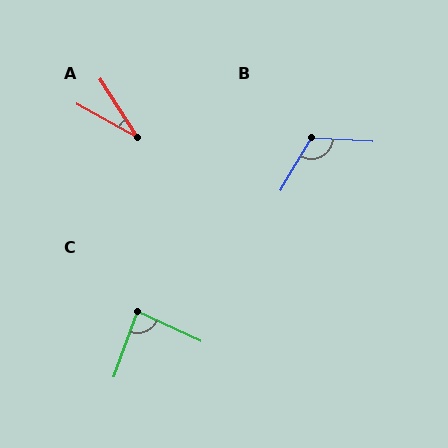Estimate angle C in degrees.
Approximately 85 degrees.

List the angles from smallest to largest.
A (29°), C (85°), B (117°).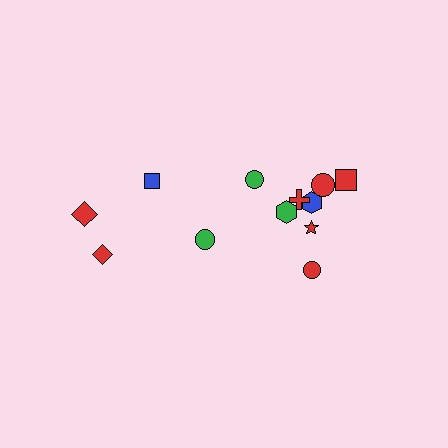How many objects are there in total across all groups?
There are 12 objects.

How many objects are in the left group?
There are 4 objects.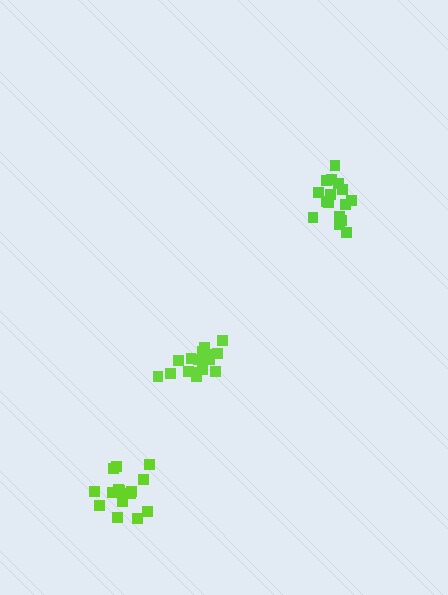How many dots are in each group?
Group 1: 16 dots, Group 2: 16 dots, Group 3: 19 dots (51 total).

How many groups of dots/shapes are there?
There are 3 groups.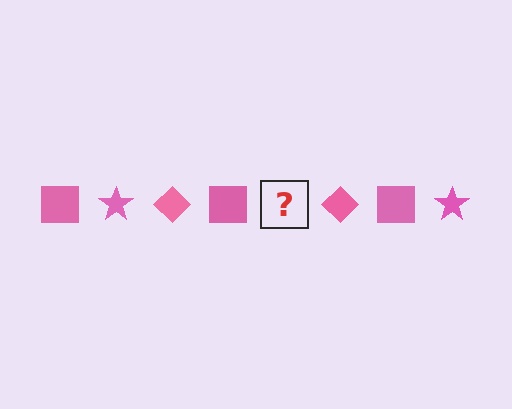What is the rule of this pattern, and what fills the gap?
The rule is that the pattern cycles through square, star, diamond shapes in pink. The gap should be filled with a pink star.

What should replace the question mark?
The question mark should be replaced with a pink star.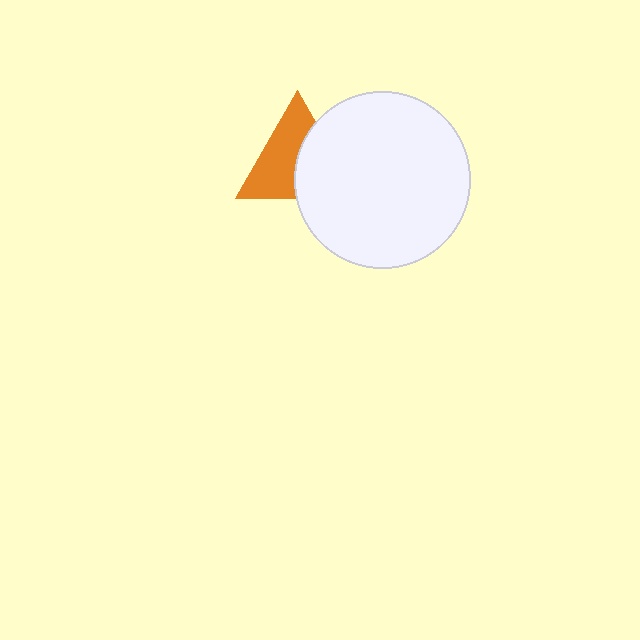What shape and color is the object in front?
The object in front is a white circle.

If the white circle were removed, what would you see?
You would see the complete orange triangle.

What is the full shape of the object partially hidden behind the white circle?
The partially hidden object is an orange triangle.